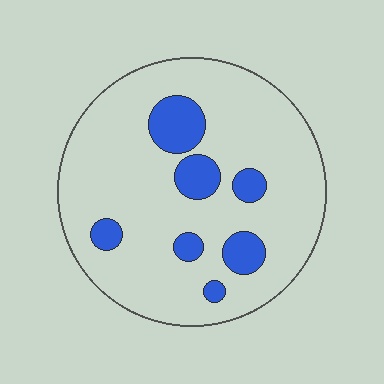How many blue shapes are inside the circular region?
7.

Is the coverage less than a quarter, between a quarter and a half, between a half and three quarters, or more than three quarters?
Less than a quarter.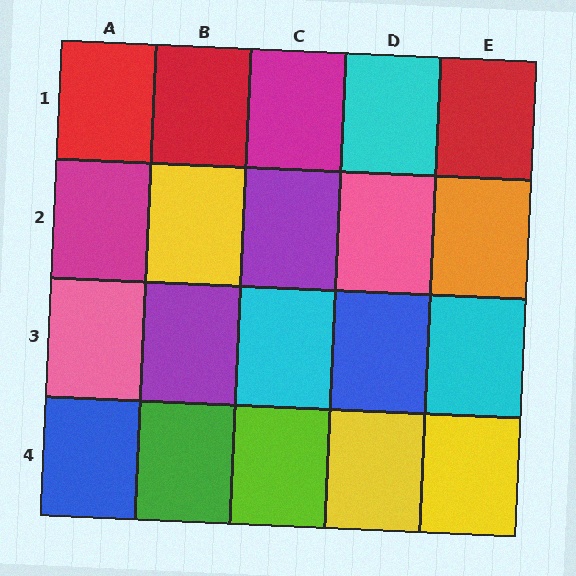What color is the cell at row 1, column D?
Cyan.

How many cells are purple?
2 cells are purple.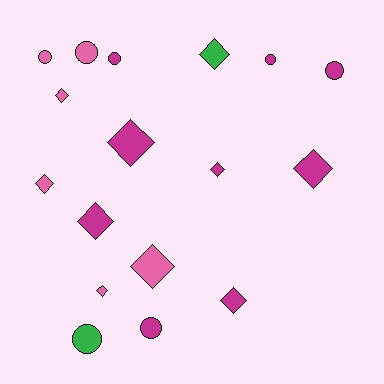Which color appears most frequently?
Magenta, with 9 objects.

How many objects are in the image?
There are 17 objects.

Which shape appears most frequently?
Diamond, with 10 objects.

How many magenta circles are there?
There are 4 magenta circles.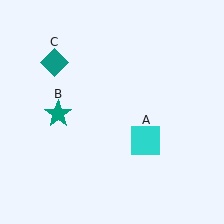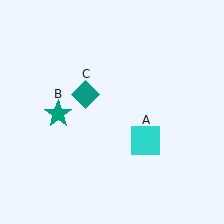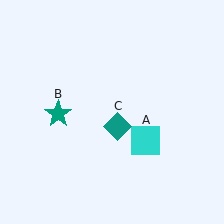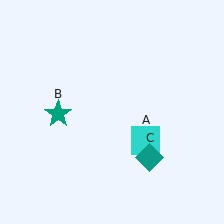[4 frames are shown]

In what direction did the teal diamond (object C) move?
The teal diamond (object C) moved down and to the right.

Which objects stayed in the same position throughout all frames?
Cyan square (object A) and teal star (object B) remained stationary.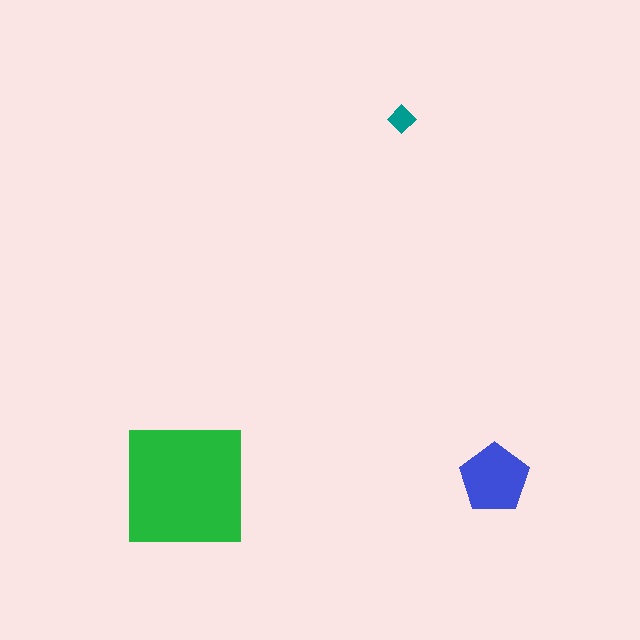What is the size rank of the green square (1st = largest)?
1st.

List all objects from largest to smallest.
The green square, the blue pentagon, the teal diamond.